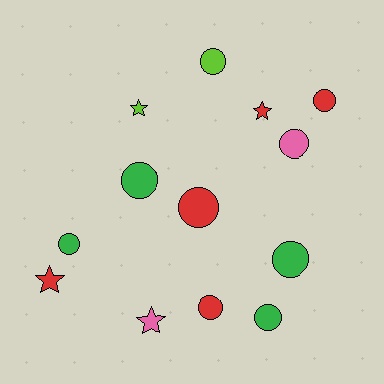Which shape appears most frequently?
Circle, with 9 objects.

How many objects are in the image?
There are 13 objects.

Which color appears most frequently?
Red, with 5 objects.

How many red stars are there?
There are 2 red stars.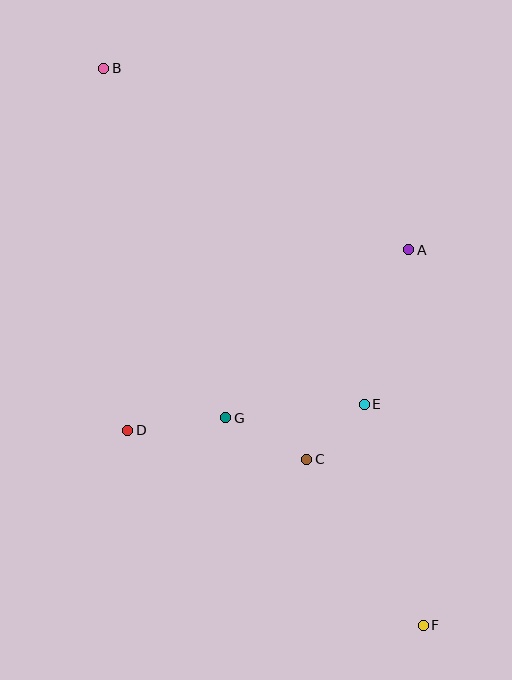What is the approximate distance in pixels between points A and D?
The distance between A and D is approximately 334 pixels.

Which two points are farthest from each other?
Points B and F are farthest from each other.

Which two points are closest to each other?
Points C and E are closest to each other.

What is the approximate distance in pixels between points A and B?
The distance between A and B is approximately 355 pixels.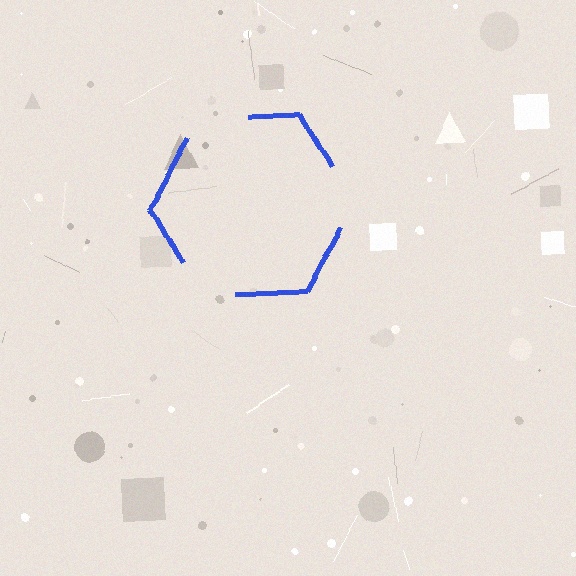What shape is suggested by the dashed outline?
The dashed outline suggests a hexagon.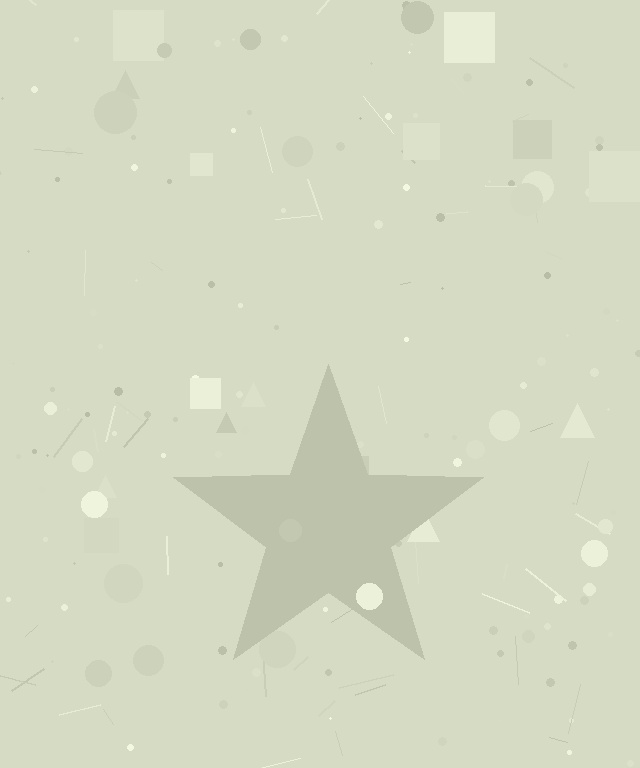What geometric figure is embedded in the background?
A star is embedded in the background.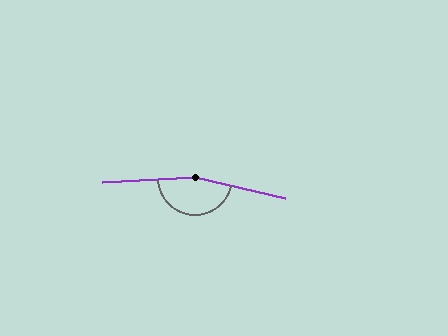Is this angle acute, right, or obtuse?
It is obtuse.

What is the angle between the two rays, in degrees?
Approximately 163 degrees.